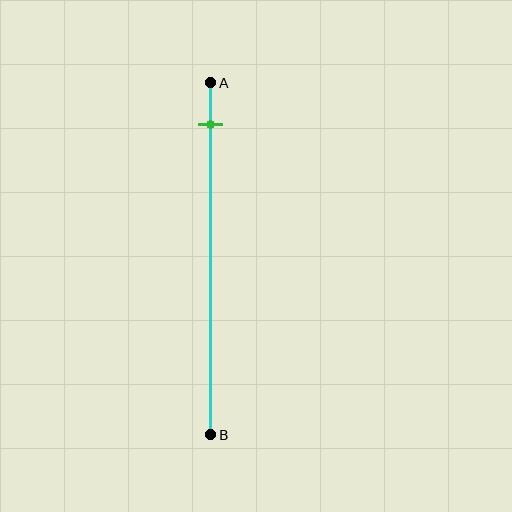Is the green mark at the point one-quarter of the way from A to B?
No, the mark is at about 10% from A, not at the 25% one-quarter point.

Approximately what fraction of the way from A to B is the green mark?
The green mark is approximately 10% of the way from A to B.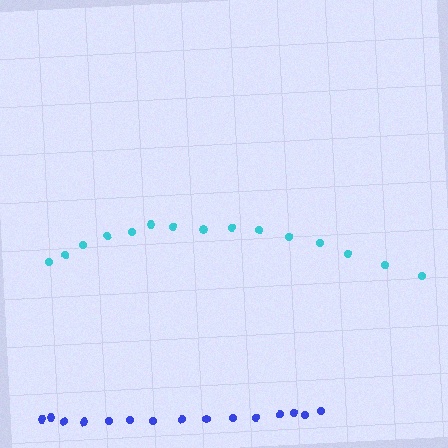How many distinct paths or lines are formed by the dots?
There are 2 distinct paths.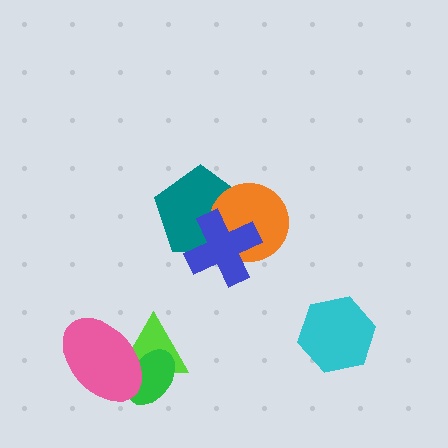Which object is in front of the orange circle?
The blue cross is in front of the orange circle.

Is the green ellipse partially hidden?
Yes, it is partially covered by another shape.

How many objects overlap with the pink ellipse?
2 objects overlap with the pink ellipse.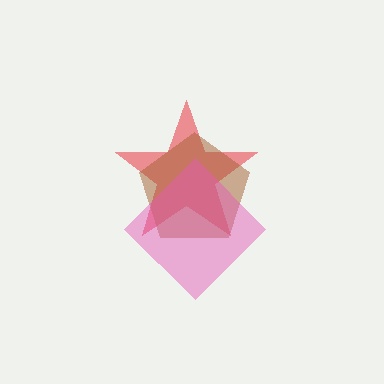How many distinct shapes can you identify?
There are 3 distinct shapes: a red star, a brown pentagon, a pink diamond.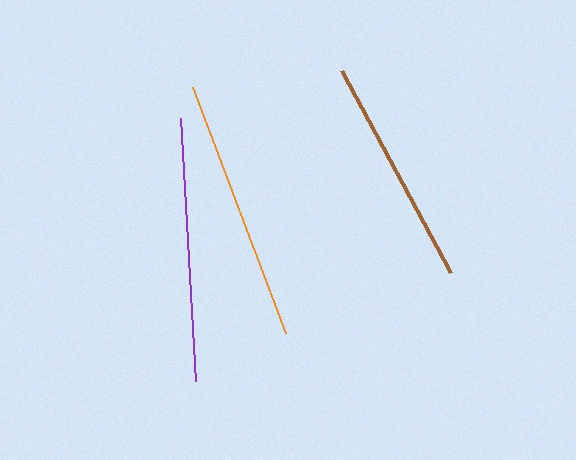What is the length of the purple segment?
The purple segment is approximately 263 pixels long.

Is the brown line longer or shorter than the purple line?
The purple line is longer than the brown line.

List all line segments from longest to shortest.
From longest to shortest: orange, purple, brown.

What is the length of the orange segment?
The orange segment is approximately 263 pixels long.